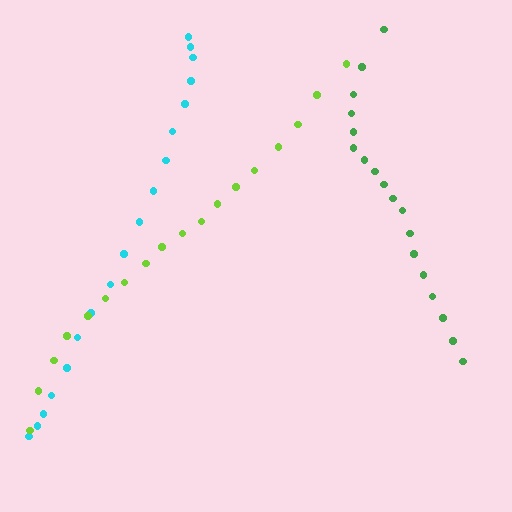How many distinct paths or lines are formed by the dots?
There are 3 distinct paths.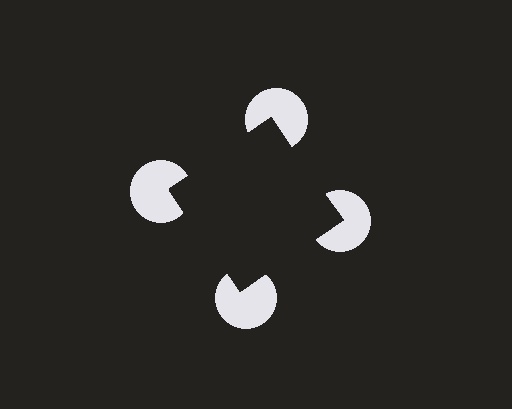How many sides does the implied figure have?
4 sides.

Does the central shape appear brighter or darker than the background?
It typically appears slightly darker than the background, even though no actual brightness change is drawn.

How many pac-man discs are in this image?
There are 4 — one at each vertex of the illusory square.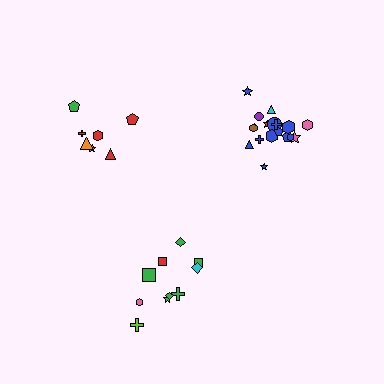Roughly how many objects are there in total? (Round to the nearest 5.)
Roughly 35 objects in total.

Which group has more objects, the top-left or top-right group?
The top-right group.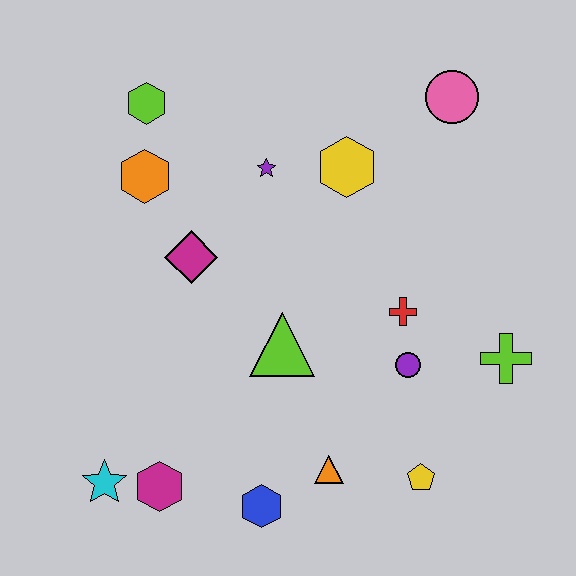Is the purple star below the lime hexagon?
Yes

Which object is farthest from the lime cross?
The lime hexagon is farthest from the lime cross.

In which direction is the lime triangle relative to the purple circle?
The lime triangle is to the left of the purple circle.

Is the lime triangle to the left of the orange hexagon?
No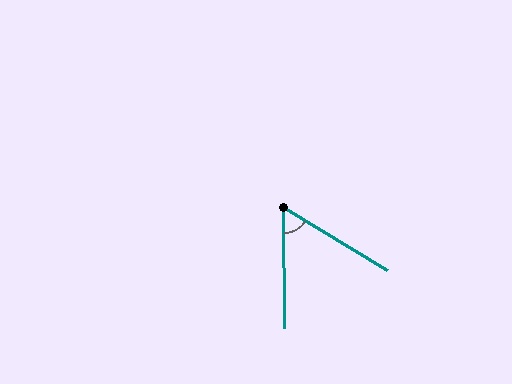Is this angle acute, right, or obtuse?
It is acute.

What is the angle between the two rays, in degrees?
Approximately 58 degrees.